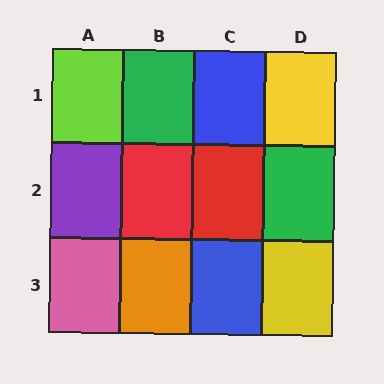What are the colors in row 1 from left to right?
Lime, green, blue, yellow.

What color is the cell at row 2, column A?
Purple.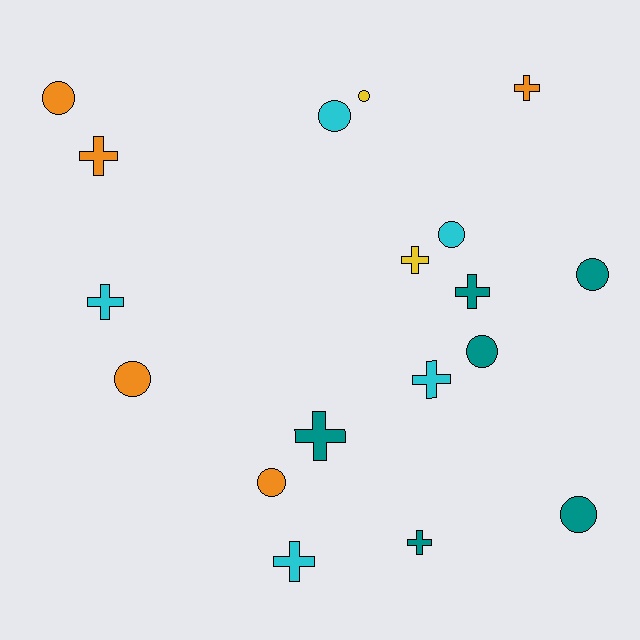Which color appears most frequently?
Teal, with 6 objects.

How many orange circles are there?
There are 3 orange circles.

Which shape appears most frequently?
Cross, with 9 objects.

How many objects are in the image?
There are 18 objects.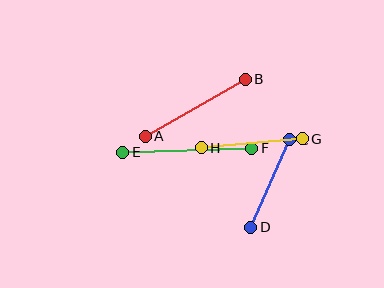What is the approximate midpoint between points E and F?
The midpoint is at approximately (187, 150) pixels.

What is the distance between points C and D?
The distance is approximately 96 pixels.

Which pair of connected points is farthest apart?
Points E and F are farthest apart.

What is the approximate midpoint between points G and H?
The midpoint is at approximately (252, 143) pixels.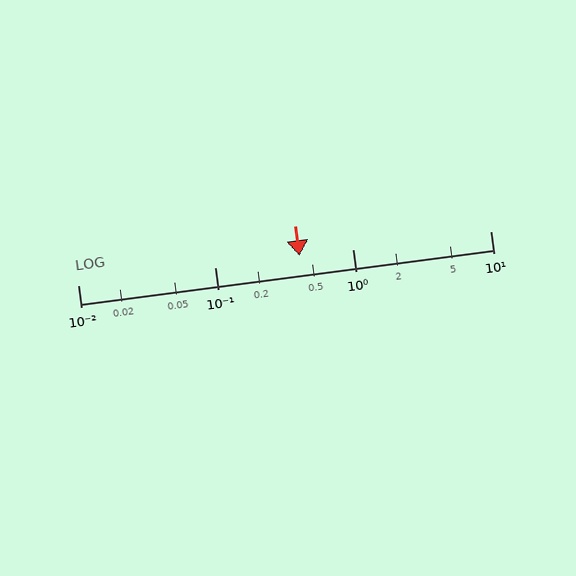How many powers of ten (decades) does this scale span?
The scale spans 3 decades, from 0.01 to 10.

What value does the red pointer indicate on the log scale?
The pointer indicates approximately 0.41.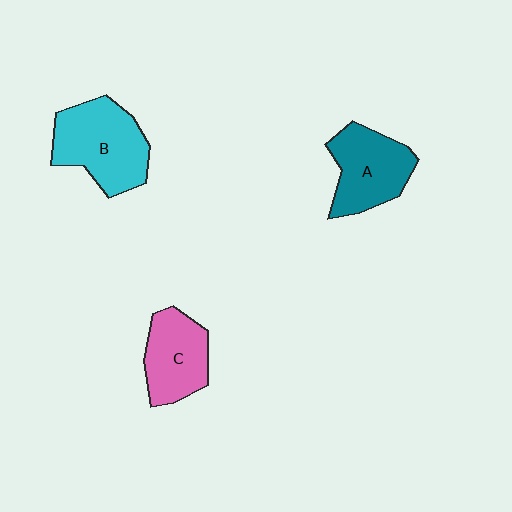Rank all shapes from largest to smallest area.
From largest to smallest: B (cyan), A (teal), C (pink).